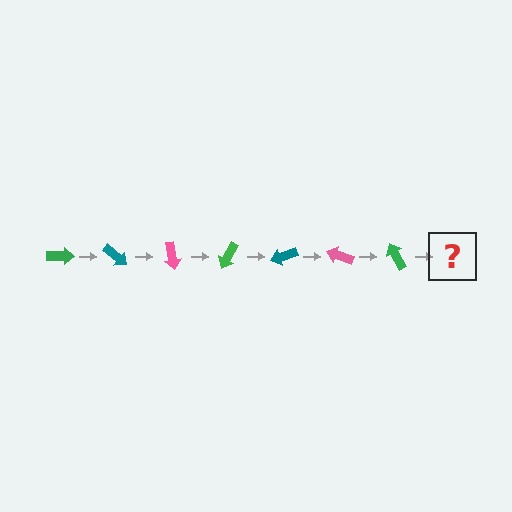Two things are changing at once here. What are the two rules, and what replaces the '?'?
The two rules are that it rotates 40 degrees each step and the color cycles through green, teal, and pink. The '?' should be a teal arrow, rotated 280 degrees from the start.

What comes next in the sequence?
The next element should be a teal arrow, rotated 280 degrees from the start.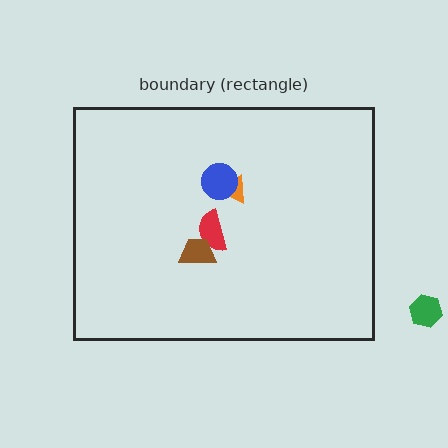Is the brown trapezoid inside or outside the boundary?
Inside.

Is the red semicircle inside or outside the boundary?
Inside.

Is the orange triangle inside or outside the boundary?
Inside.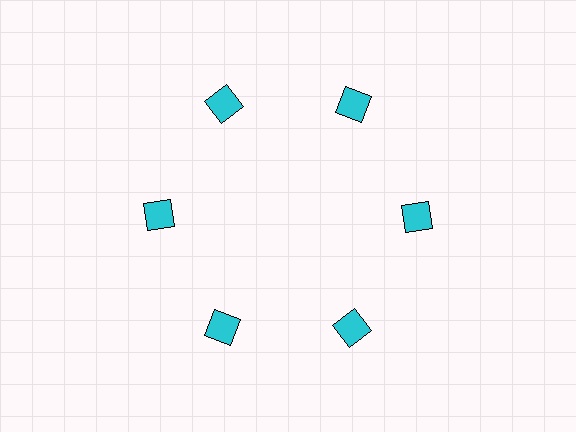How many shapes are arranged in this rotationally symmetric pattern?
There are 6 shapes, arranged in 6 groups of 1.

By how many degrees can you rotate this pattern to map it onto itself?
The pattern maps onto itself every 60 degrees of rotation.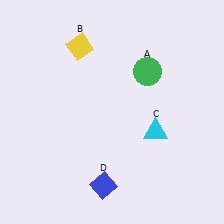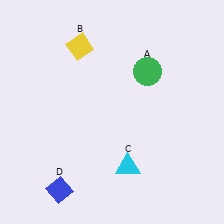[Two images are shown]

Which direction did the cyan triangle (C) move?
The cyan triangle (C) moved down.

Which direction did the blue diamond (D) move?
The blue diamond (D) moved left.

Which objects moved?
The objects that moved are: the cyan triangle (C), the blue diamond (D).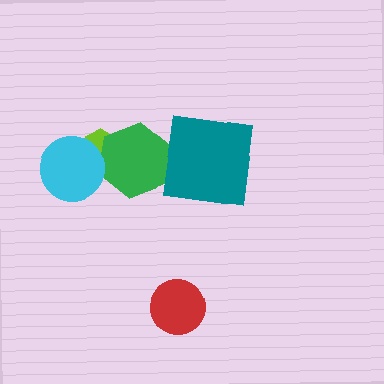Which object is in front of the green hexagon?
The cyan circle is in front of the green hexagon.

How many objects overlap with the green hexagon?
2 objects overlap with the green hexagon.